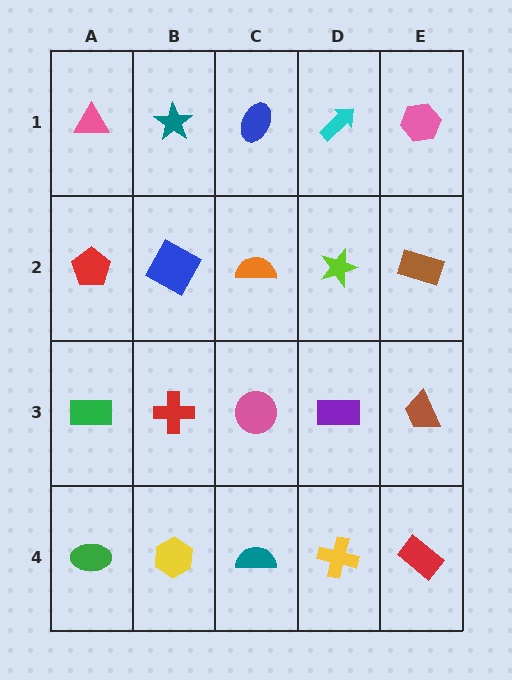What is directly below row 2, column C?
A pink circle.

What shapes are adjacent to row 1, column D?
A lime star (row 2, column D), a blue ellipse (row 1, column C), a pink hexagon (row 1, column E).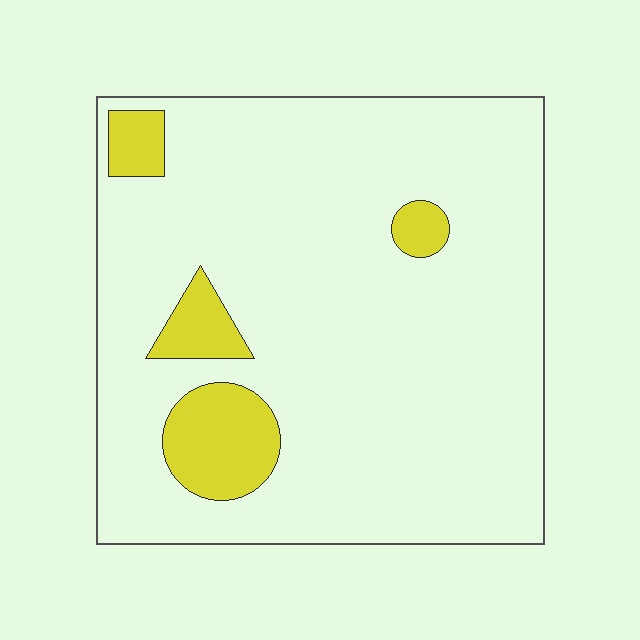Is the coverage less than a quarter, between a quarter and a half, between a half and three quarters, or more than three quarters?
Less than a quarter.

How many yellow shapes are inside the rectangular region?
4.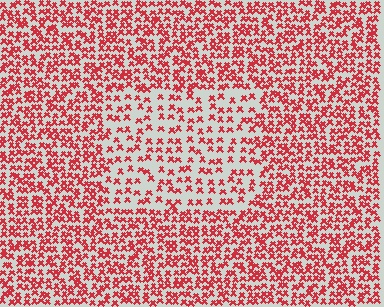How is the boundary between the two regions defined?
The boundary is defined by a change in element density (approximately 1.9x ratio). All elements are the same color, size, and shape.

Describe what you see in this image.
The image contains small red elements arranged at two different densities. A rectangle-shaped region is visible where the elements are less densely packed than the surrounding area.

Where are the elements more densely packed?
The elements are more densely packed outside the rectangle boundary.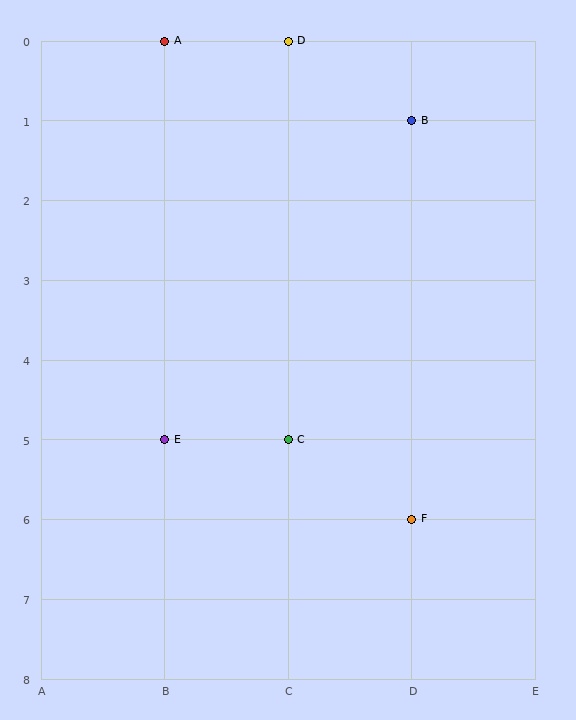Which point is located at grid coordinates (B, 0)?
Point A is at (B, 0).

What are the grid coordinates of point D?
Point D is at grid coordinates (C, 0).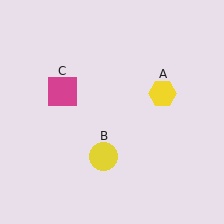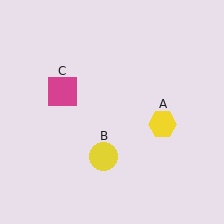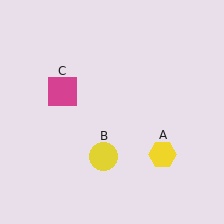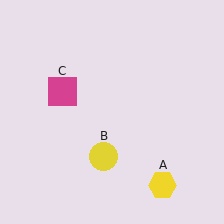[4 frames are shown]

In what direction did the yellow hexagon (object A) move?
The yellow hexagon (object A) moved down.